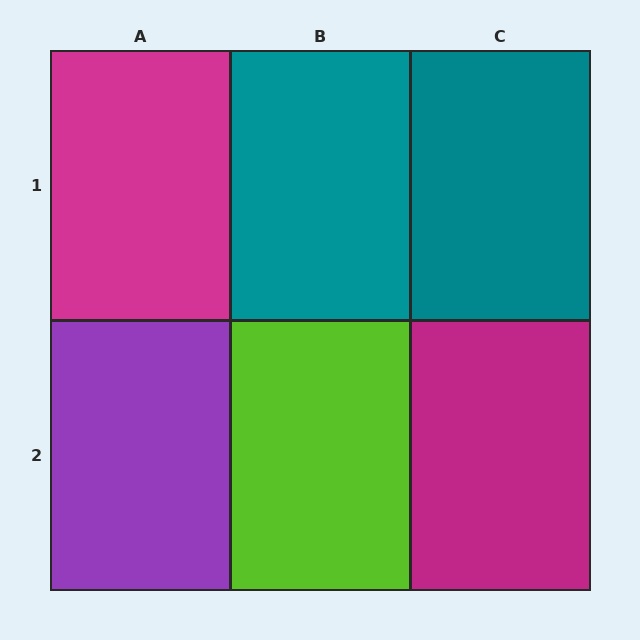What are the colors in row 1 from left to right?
Magenta, teal, teal.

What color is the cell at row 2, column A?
Purple.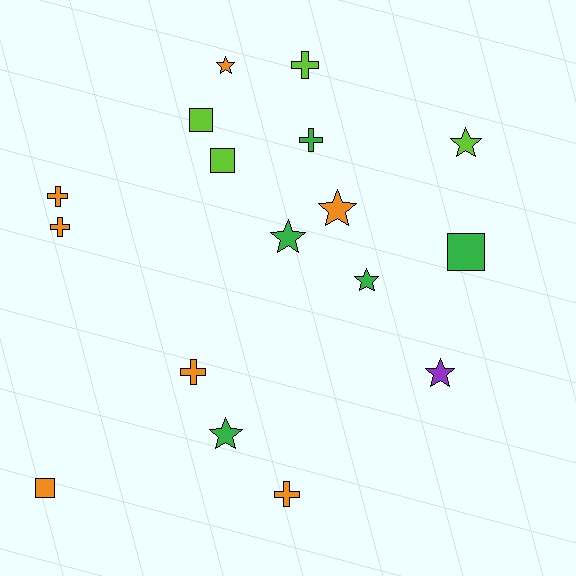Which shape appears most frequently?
Star, with 7 objects.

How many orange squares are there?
There is 1 orange square.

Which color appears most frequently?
Orange, with 7 objects.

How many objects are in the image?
There are 17 objects.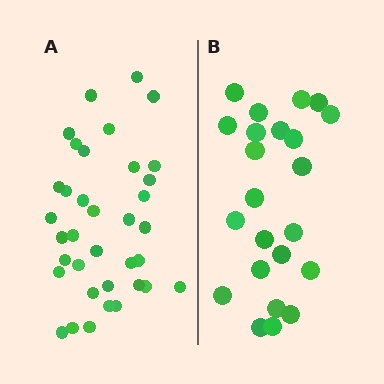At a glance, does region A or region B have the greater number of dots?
Region A (the left region) has more dots.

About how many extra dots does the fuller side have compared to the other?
Region A has approximately 15 more dots than region B.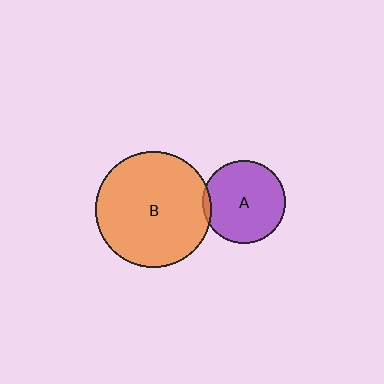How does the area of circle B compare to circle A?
Approximately 2.0 times.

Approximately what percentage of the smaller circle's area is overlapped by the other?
Approximately 5%.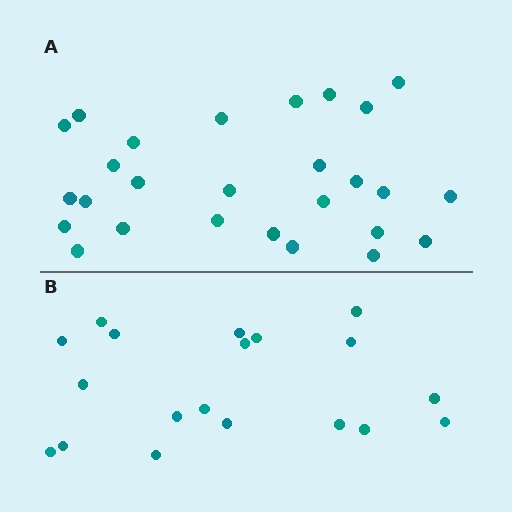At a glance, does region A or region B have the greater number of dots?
Region A (the top region) has more dots.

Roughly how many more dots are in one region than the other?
Region A has roughly 8 or so more dots than region B.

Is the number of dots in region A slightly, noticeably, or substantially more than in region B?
Region A has noticeably more, but not dramatically so. The ratio is roughly 1.4 to 1.